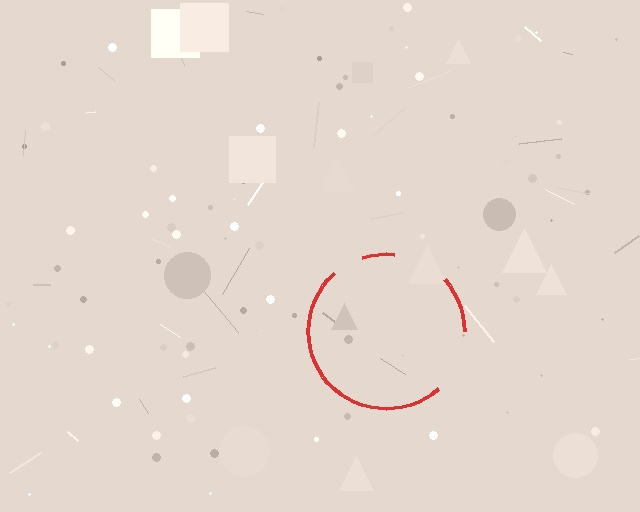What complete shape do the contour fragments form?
The contour fragments form a circle.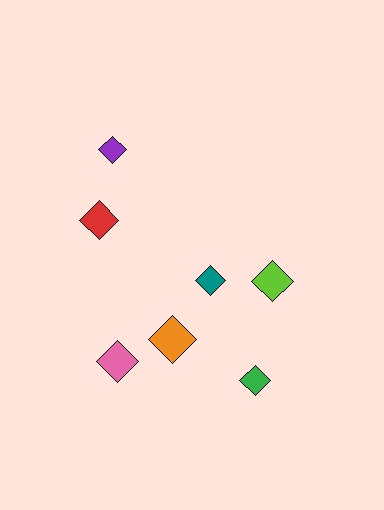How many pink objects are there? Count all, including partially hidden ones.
There is 1 pink object.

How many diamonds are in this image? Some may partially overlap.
There are 7 diamonds.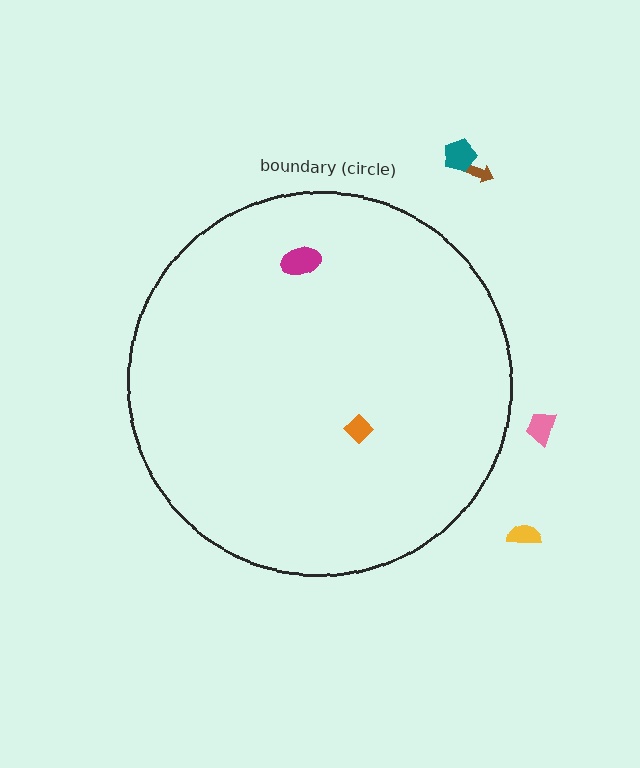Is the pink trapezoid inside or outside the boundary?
Outside.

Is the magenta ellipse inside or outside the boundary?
Inside.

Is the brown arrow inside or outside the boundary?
Outside.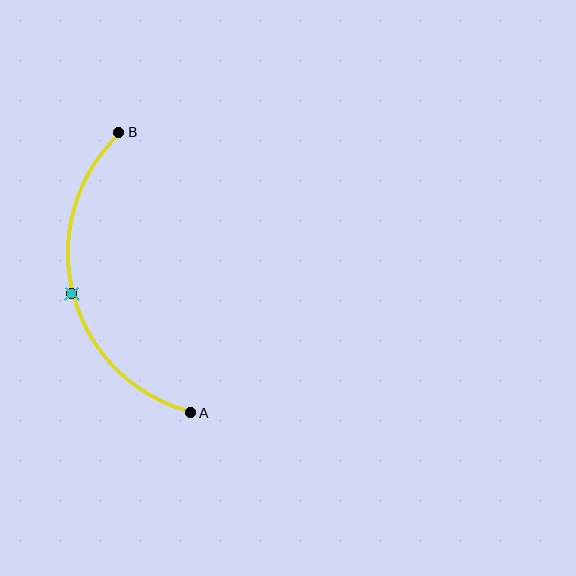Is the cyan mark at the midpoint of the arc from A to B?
Yes. The cyan mark lies on the arc at equal arc-length from both A and B — it is the arc midpoint.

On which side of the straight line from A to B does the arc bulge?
The arc bulges to the left of the straight line connecting A and B.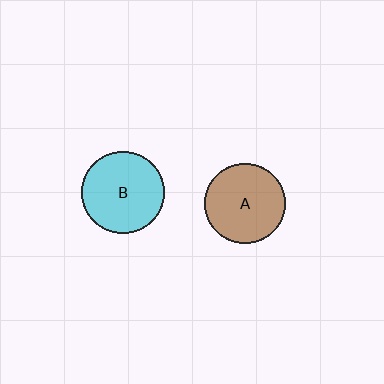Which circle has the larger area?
Circle B (cyan).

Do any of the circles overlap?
No, none of the circles overlap.